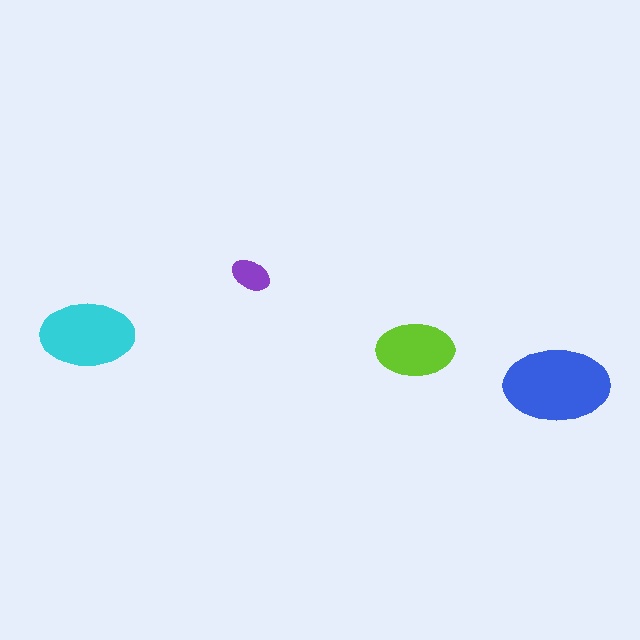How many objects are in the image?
There are 4 objects in the image.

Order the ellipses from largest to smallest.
the blue one, the cyan one, the lime one, the purple one.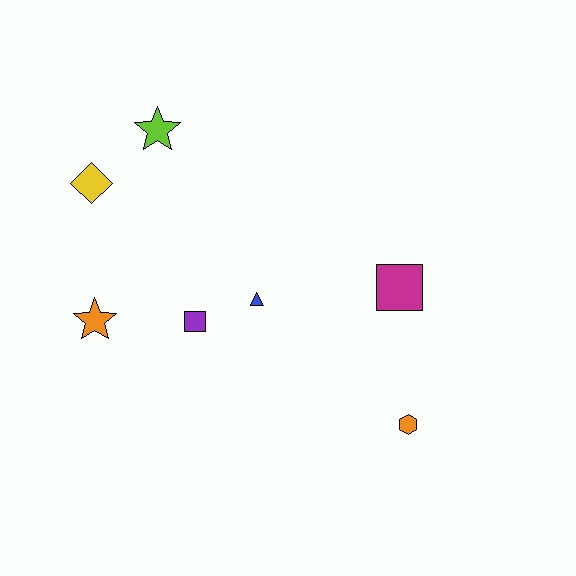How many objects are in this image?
There are 7 objects.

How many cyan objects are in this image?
There are no cyan objects.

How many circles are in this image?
There are no circles.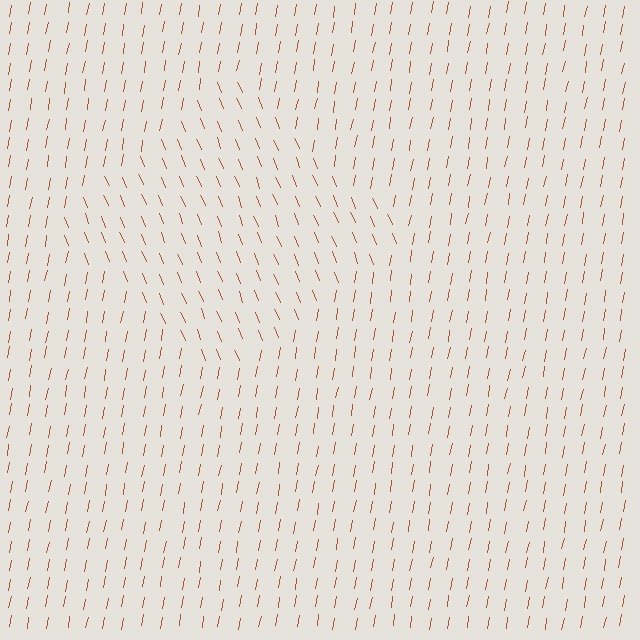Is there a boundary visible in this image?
Yes, there is a texture boundary formed by a change in line orientation.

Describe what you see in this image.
The image is filled with small brown line segments. A diamond region in the image has lines oriented differently from the surrounding lines, creating a visible texture boundary.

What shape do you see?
I see a diamond.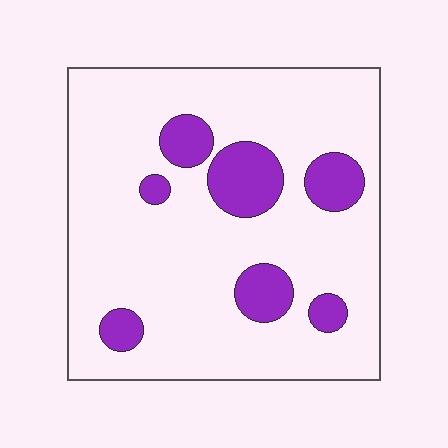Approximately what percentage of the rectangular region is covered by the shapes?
Approximately 15%.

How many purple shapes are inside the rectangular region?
7.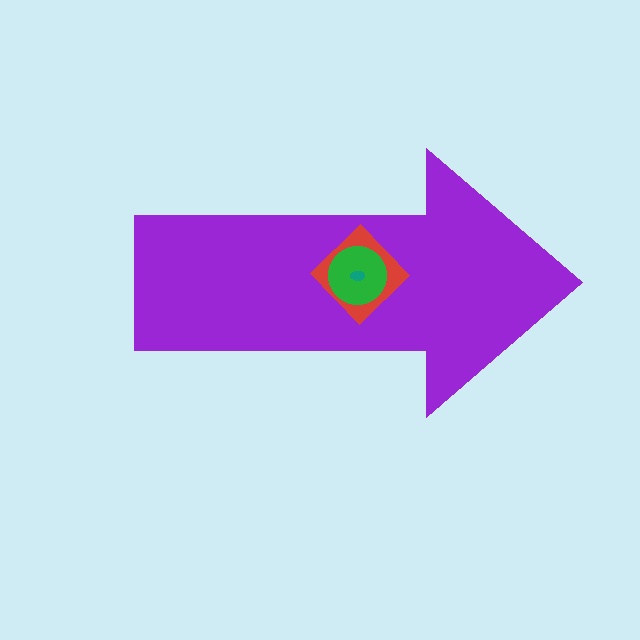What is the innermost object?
The teal ellipse.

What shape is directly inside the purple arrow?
The red diamond.